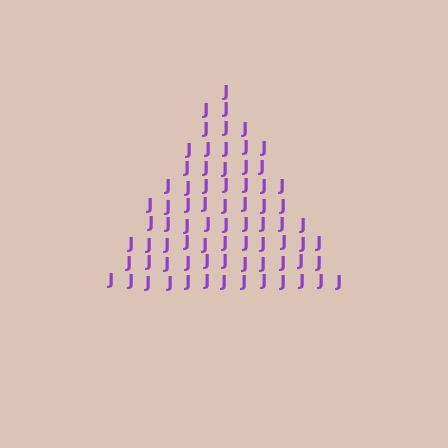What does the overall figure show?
The overall figure shows a triangle.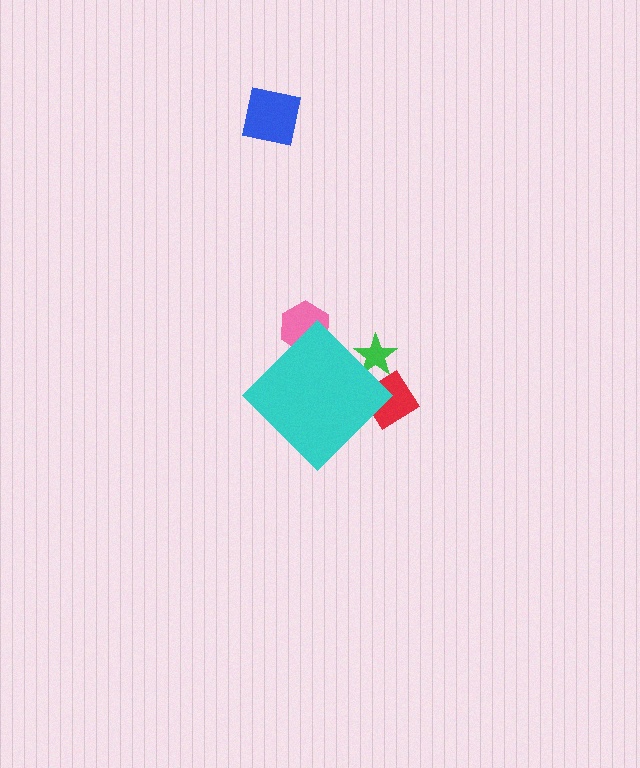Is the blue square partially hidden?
No, the blue square is fully visible.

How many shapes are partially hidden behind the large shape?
3 shapes are partially hidden.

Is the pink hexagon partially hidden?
Yes, the pink hexagon is partially hidden behind the cyan diamond.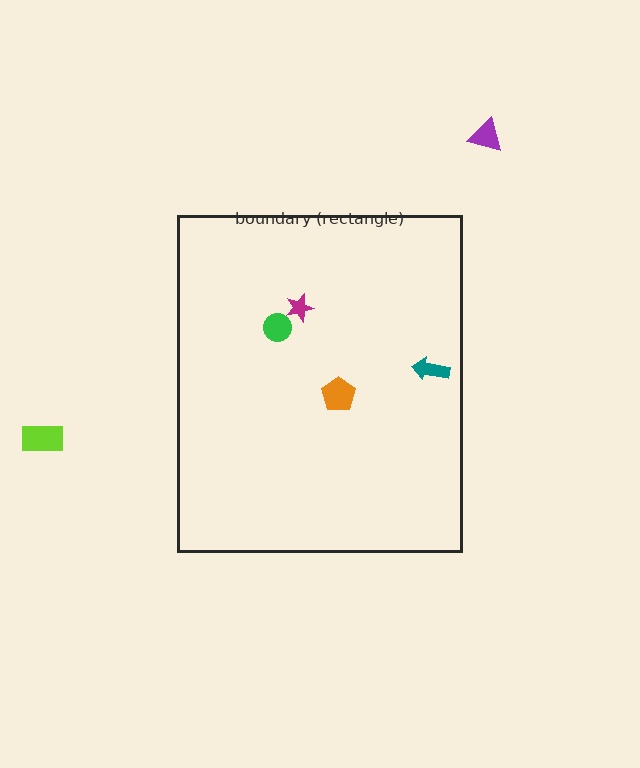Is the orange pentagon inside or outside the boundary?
Inside.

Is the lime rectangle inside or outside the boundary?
Outside.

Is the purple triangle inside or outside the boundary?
Outside.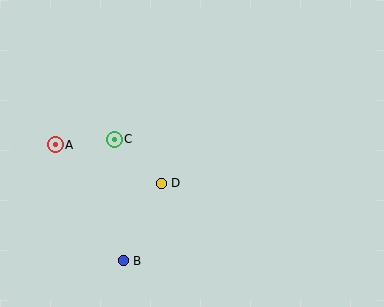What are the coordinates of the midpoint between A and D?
The midpoint between A and D is at (108, 164).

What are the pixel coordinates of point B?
Point B is at (123, 261).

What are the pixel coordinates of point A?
Point A is at (55, 145).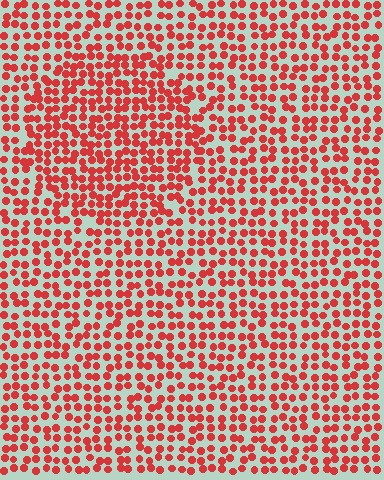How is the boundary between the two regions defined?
The boundary is defined by a change in element density (approximately 1.4x ratio). All elements are the same color, size, and shape.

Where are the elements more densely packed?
The elements are more densely packed inside the circle boundary.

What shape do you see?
I see a circle.